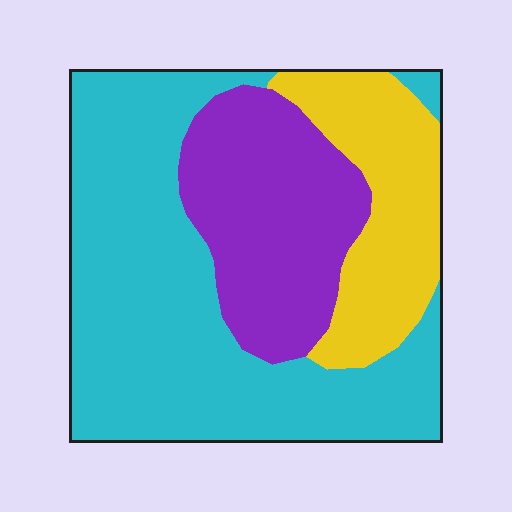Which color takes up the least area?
Yellow, at roughly 20%.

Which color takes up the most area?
Cyan, at roughly 55%.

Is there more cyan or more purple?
Cyan.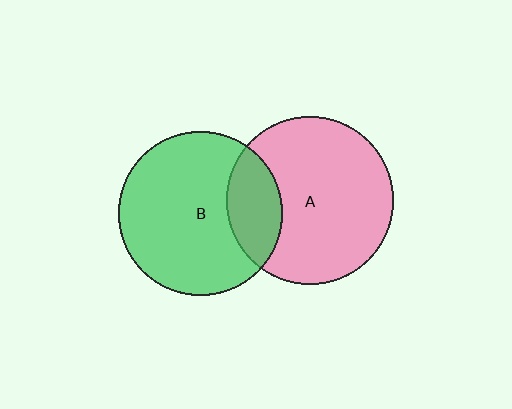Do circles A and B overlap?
Yes.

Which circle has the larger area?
Circle A (pink).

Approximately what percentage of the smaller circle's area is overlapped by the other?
Approximately 25%.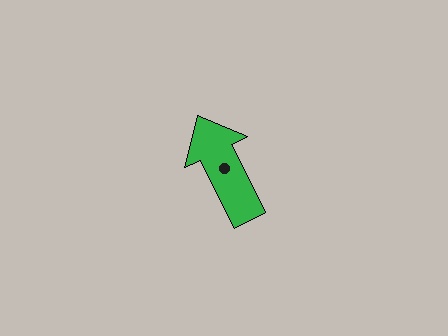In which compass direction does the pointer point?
Northwest.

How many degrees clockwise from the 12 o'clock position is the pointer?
Approximately 333 degrees.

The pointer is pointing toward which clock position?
Roughly 11 o'clock.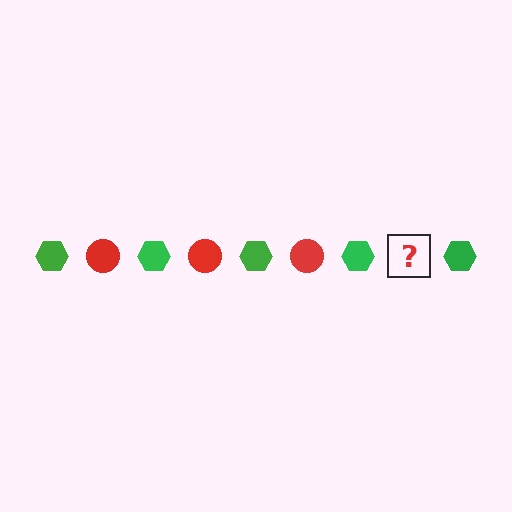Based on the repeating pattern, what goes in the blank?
The blank should be a red circle.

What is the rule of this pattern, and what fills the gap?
The rule is that the pattern alternates between green hexagon and red circle. The gap should be filled with a red circle.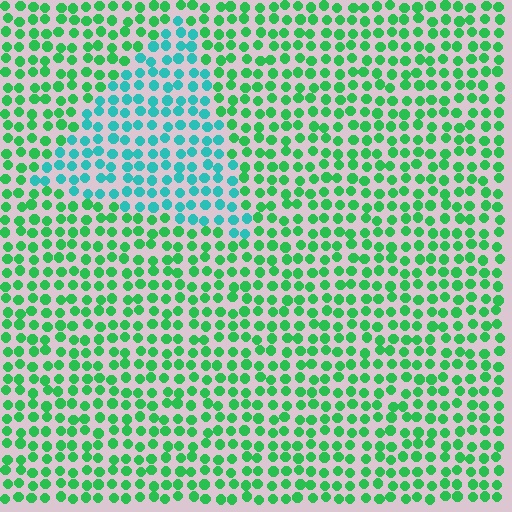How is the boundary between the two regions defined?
The boundary is defined purely by a slight shift in hue (about 42 degrees). Spacing, size, and orientation are identical on both sides.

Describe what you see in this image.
The image is filled with small green elements in a uniform arrangement. A triangle-shaped region is visible where the elements are tinted to a slightly different hue, forming a subtle color boundary.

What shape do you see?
I see a triangle.